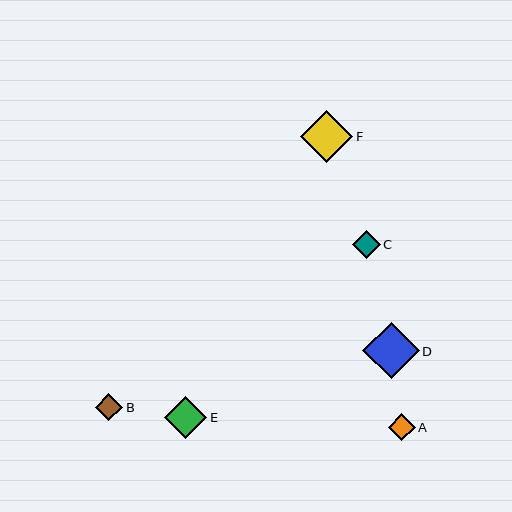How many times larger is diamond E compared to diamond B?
Diamond E is approximately 1.5 times the size of diamond B.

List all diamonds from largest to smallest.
From largest to smallest: D, F, E, C, B, A.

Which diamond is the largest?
Diamond D is the largest with a size of approximately 56 pixels.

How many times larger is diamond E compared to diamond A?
Diamond E is approximately 1.6 times the size of diamond A.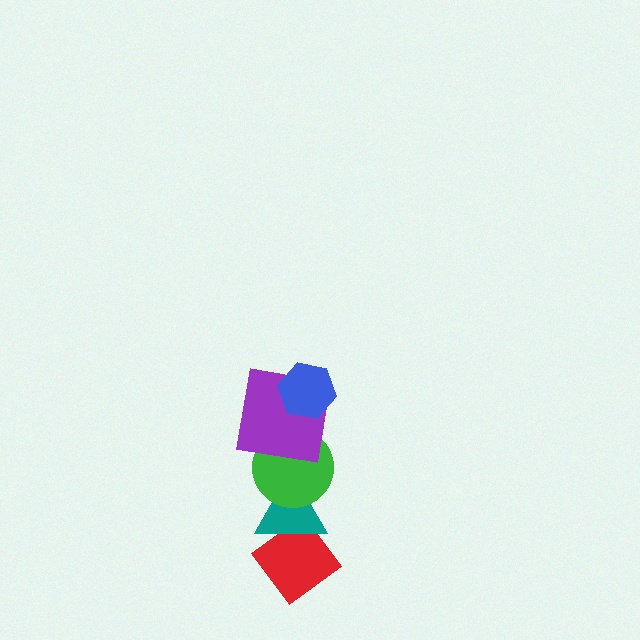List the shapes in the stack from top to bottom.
From top to bottom: the blue hexagon, the purple square, the green circle, the teal triangle, the red diamond.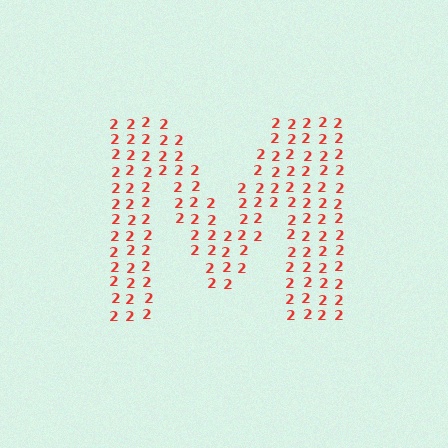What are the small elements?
The small elements are digit 2's.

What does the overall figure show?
The overall figure shows the letter M.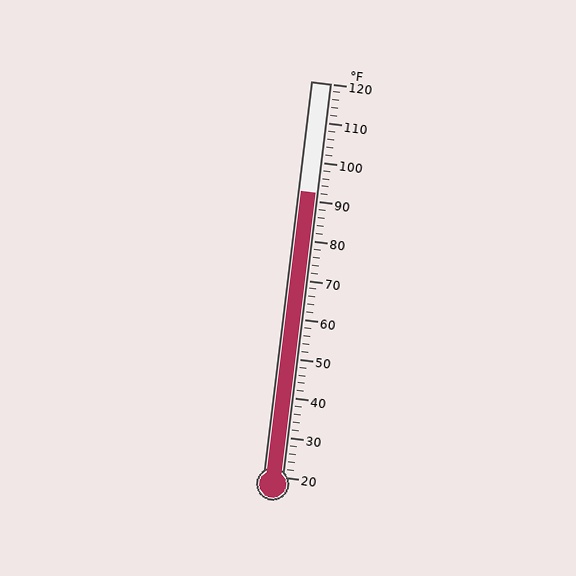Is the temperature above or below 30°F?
The temperature is above 30°F.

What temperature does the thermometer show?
The thermometer shows approximately 92°F.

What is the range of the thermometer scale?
The thermometer scale ranges from 20°F to 120°F.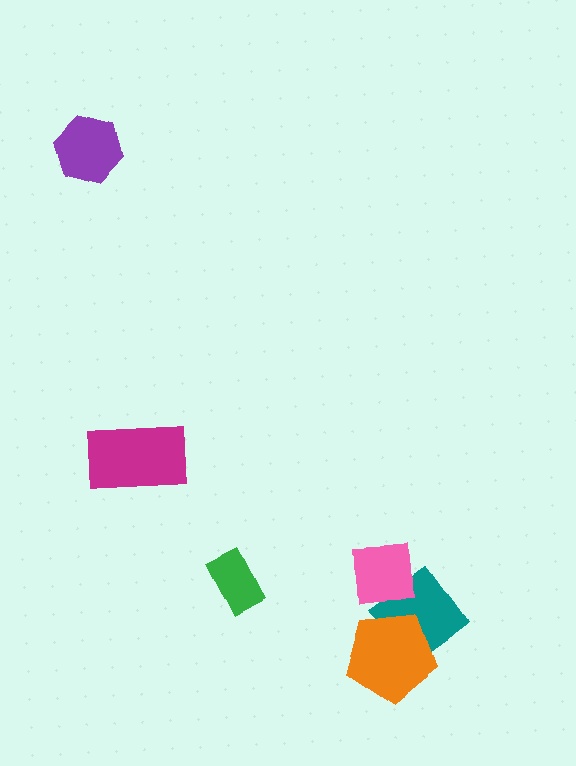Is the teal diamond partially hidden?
Yes, it is partially covered by another shape.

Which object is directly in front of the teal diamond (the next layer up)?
The orange pentagon is directly in front of the teal diamond.